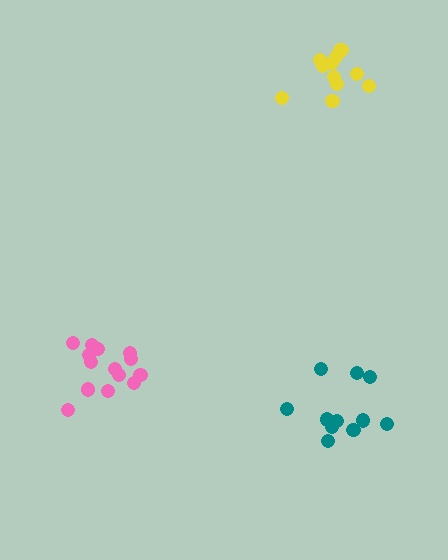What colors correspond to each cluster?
The clusters are colored: pink, teal, yellow.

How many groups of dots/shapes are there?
There are 3 groups.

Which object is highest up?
The yellow cluster is topmost.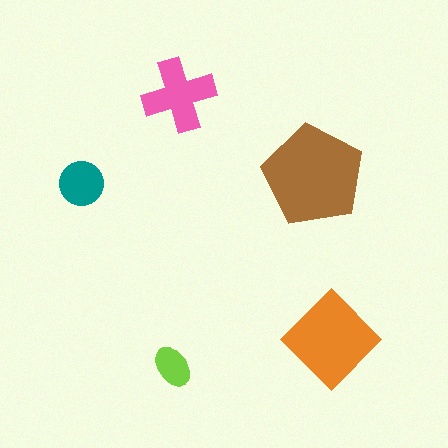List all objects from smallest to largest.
The lime ellipse, the teal circle, the pink cross, the orange diamond, the brown pentagon.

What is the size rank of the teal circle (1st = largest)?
4th.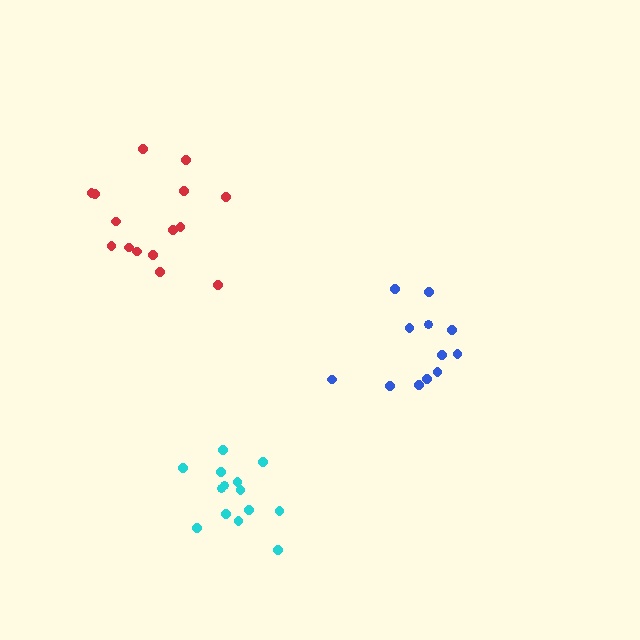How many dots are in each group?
Group 1: 14 dots, Group 2: 12 dots, Group 3: 15 dots (41 total).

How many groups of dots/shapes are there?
There are 3 groups.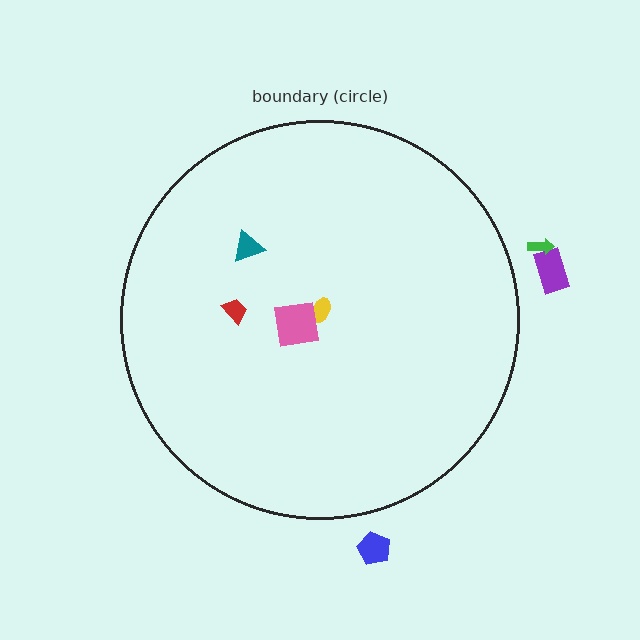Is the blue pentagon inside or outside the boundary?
Outside.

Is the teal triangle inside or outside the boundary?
Inside.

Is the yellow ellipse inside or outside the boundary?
Inside.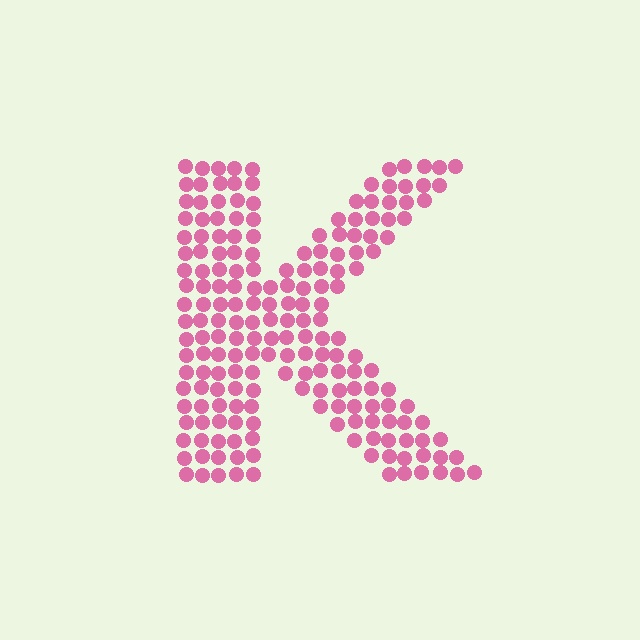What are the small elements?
The small elements are circles.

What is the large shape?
The large shape is the letter K.